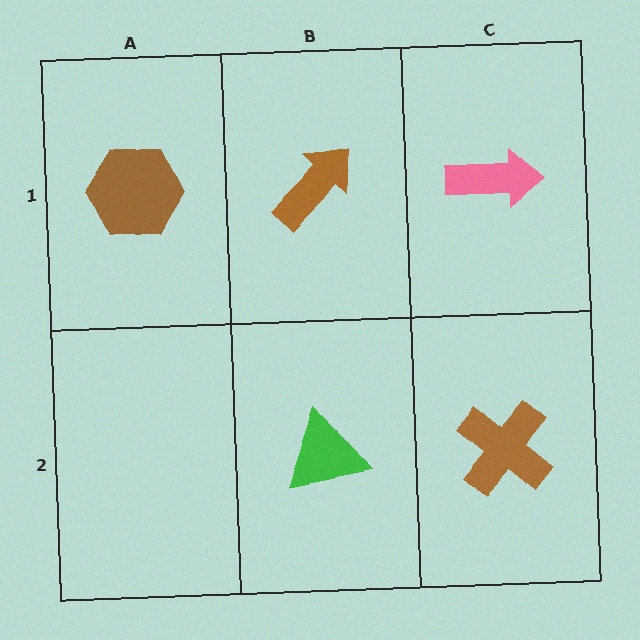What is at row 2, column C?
A brown cross.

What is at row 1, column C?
A pink arrow.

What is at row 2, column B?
A green triangle.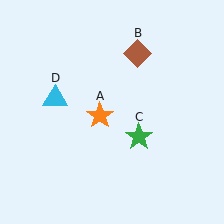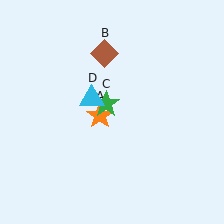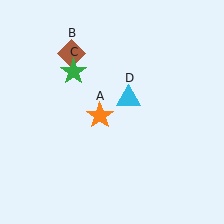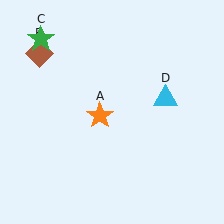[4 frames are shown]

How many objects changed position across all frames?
3 objects changed position: brown diamond (object B), green star (object C), cyan triangle (object D).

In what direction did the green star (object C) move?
The green star (object C) moved up and to the left.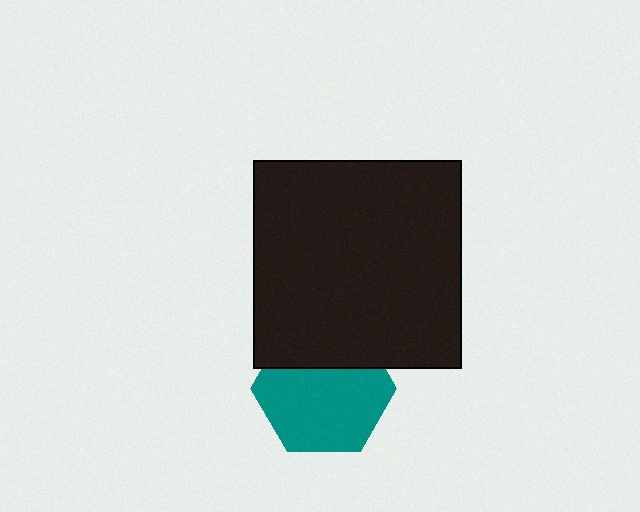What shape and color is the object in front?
The object in front is a black square.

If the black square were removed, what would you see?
You would see the complete teal hexagon.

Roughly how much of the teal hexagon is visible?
Most of it is visible (roughly 69%).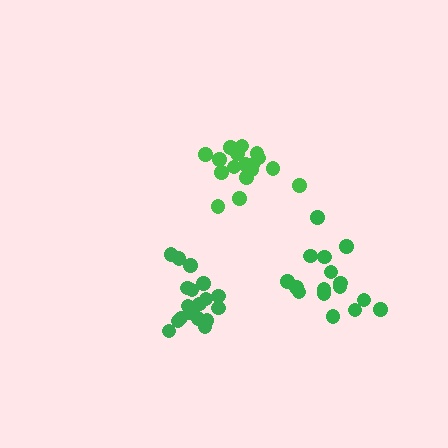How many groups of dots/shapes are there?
There are 3 groups.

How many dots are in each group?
Group 1: 19 dots, Group 2: 17 dots, Group 3: 16 dots (52 total).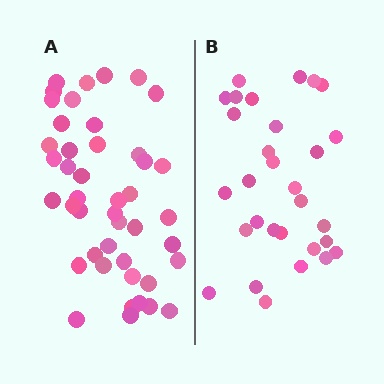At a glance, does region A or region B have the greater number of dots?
Region A (the left region) has more dots.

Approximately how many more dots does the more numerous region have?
Region A has approximately 15 more dots than region B.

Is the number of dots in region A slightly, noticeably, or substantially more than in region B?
Region A has substantially more. The ratio is roughly 1.5 to 1.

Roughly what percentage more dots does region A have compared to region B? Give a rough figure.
About 45% more.